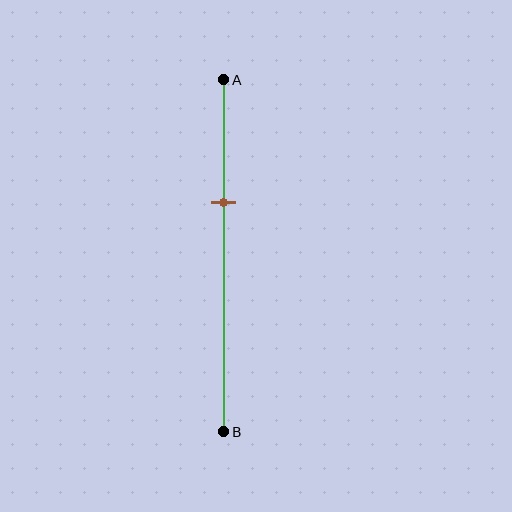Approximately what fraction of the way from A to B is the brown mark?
The brown mark is approximately 35% of the way from A to B.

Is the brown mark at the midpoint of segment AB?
No, the mark is at about 35% from A, not at the 50% midpoint.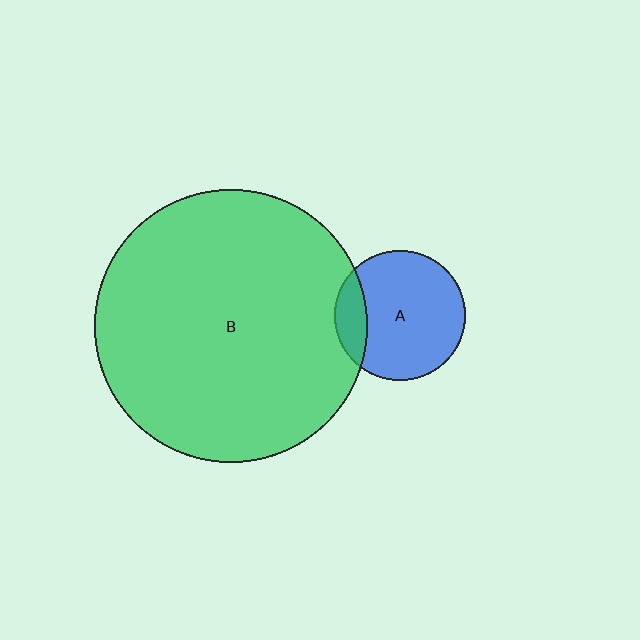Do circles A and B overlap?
Yes.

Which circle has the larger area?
Circle B (green).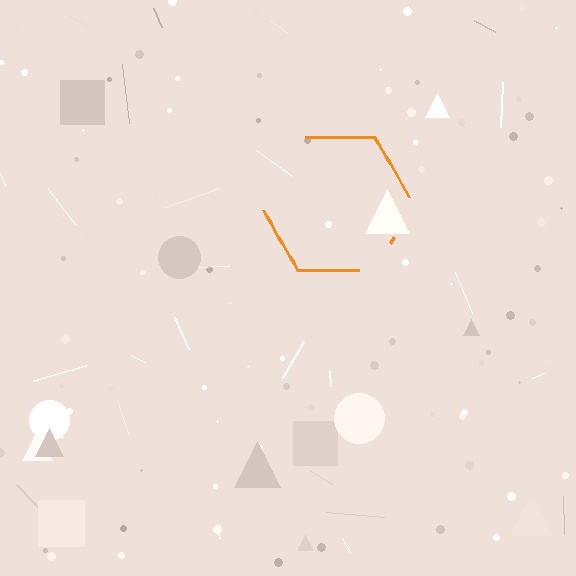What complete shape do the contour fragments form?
The contour fragments form a hexagon.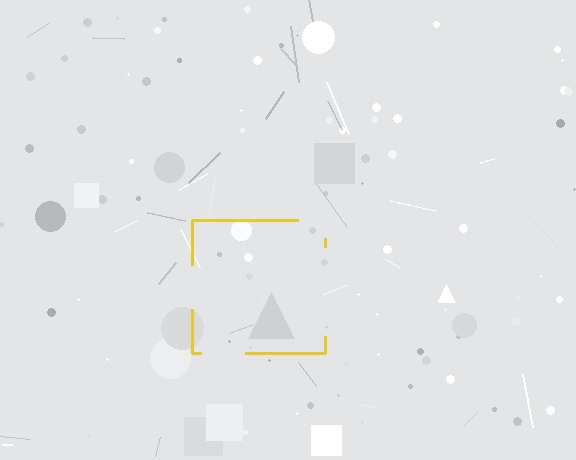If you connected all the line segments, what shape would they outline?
They would outline a square.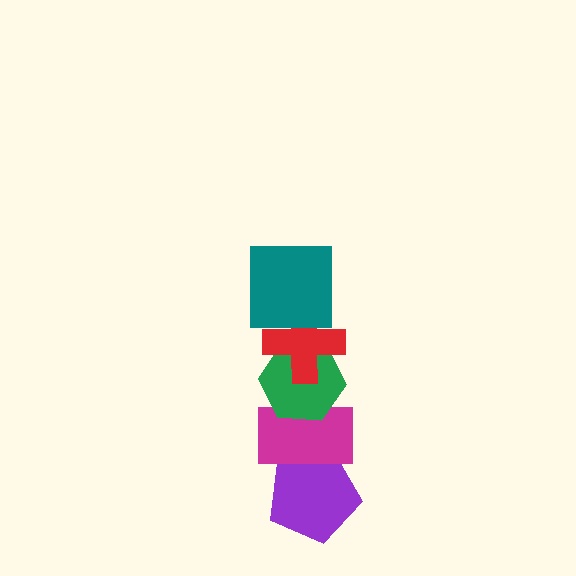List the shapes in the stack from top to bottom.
From top to bottom: the teal square, the red cross, the green hexagon, the magenta rectangle, the purple pentagon.